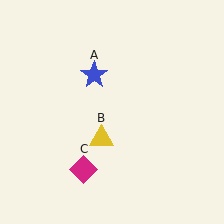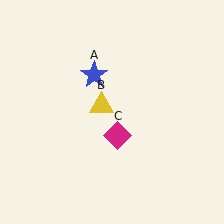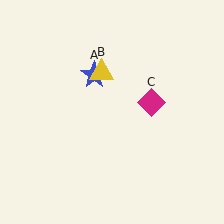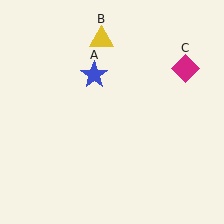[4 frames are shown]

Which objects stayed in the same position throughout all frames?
Blue star (object A) remained stationary.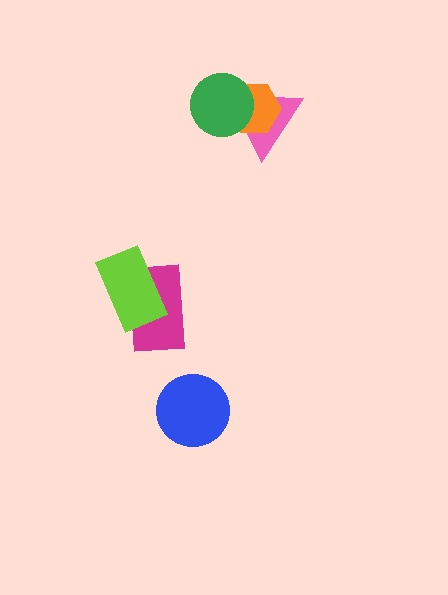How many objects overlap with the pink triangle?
2 objects overlap with the pink triangle.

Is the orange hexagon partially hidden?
Yes, it is partially covered by another shape.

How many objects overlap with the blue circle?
0 objects overlap with the blue circle.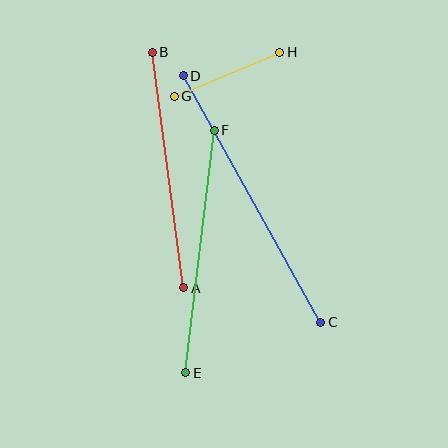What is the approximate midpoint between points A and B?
The midpoint is at approximately (168, 170) pixels.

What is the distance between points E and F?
The distance is approximately 244 pixels.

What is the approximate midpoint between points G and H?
The midpoint is at approximately (227, 74) pixels.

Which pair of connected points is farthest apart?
Points C and D are farthest apart.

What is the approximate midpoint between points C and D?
The midpoint is at approximately (252, 199) pixels.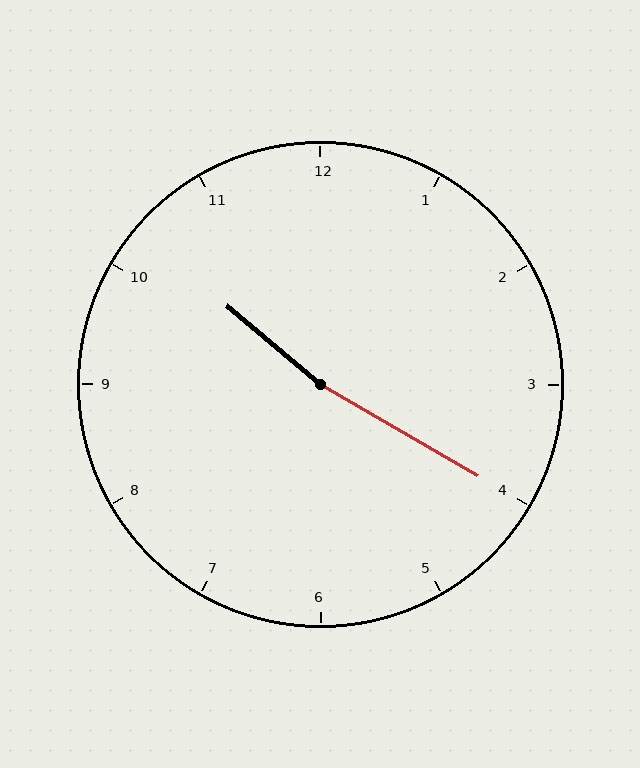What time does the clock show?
10:20.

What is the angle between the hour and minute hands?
Approximately 170 degrees.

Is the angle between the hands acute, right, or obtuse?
It is obtuse.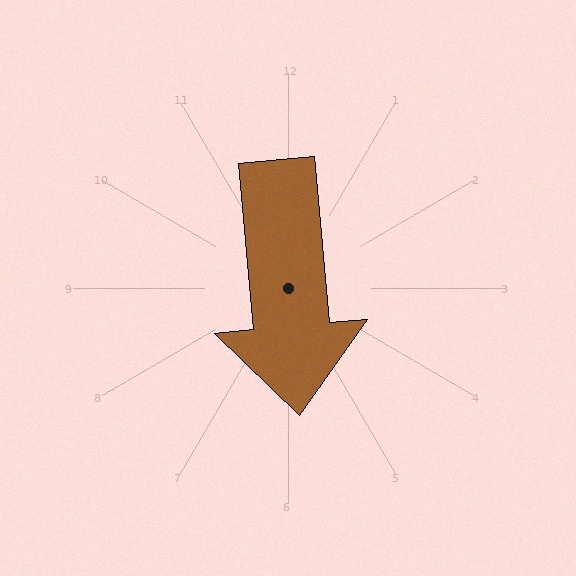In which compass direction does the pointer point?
South.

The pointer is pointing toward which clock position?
Roughly 6 o'clock.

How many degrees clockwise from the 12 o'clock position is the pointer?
Approximately 175 degrees.